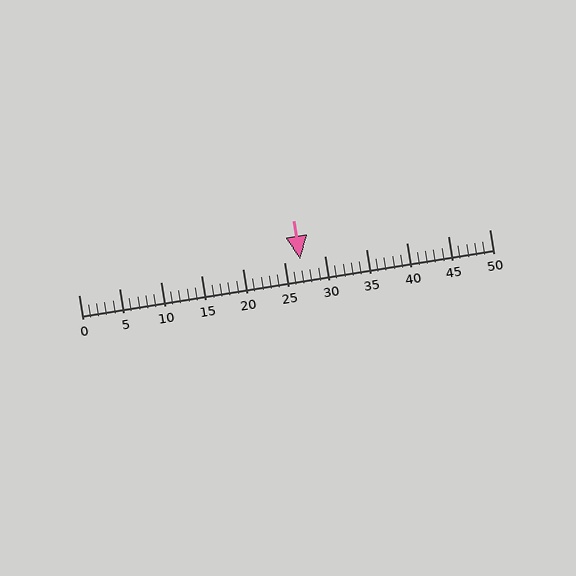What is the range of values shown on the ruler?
The ruler shows values from 0 to 50.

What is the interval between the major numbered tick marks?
The major tick marks are spaced 5 units apart.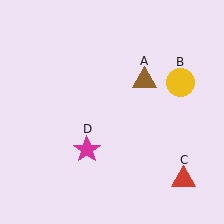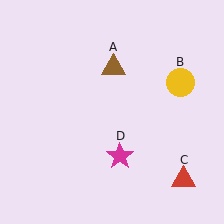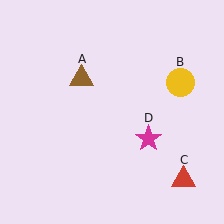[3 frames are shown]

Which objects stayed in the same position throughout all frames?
Yellow circle (object B) and red triangle (object C) remained stationary.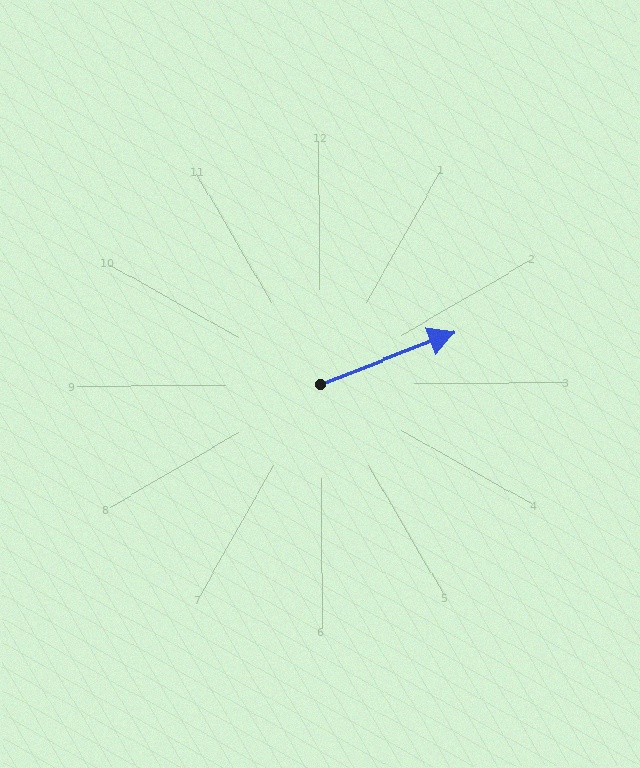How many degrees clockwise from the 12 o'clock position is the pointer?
Approximately 69 degrees.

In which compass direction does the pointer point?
East.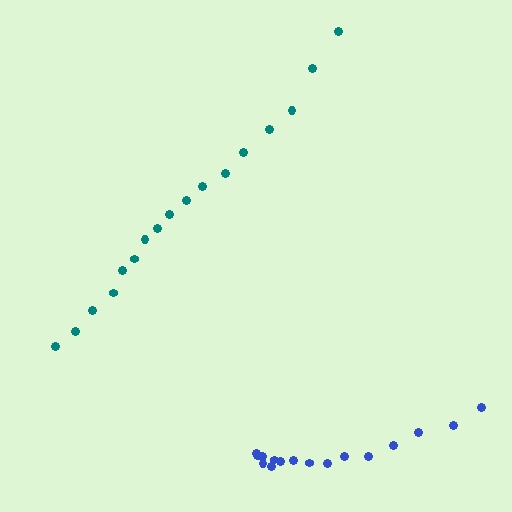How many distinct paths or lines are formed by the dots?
There are 2 distinct paths.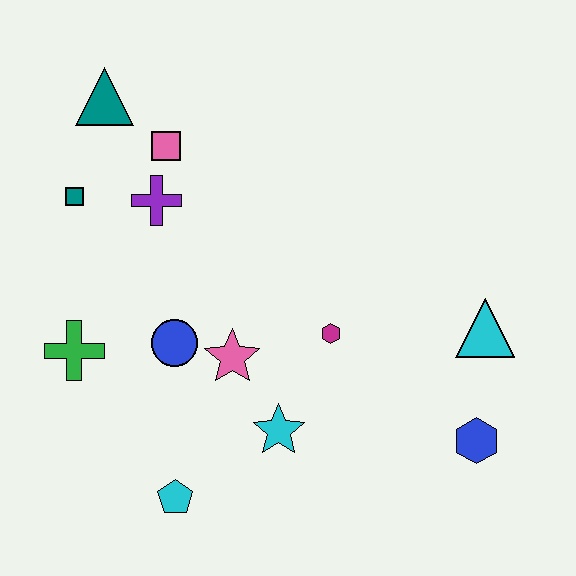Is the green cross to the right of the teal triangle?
No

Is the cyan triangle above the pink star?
Yes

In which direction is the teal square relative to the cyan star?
The teal square is above the cyan star.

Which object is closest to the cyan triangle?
The blue hexagon is closest to the cyan triangle.